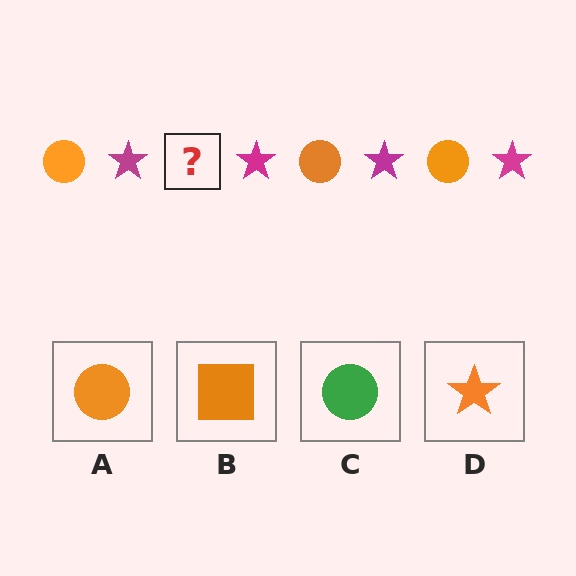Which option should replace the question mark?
Option A.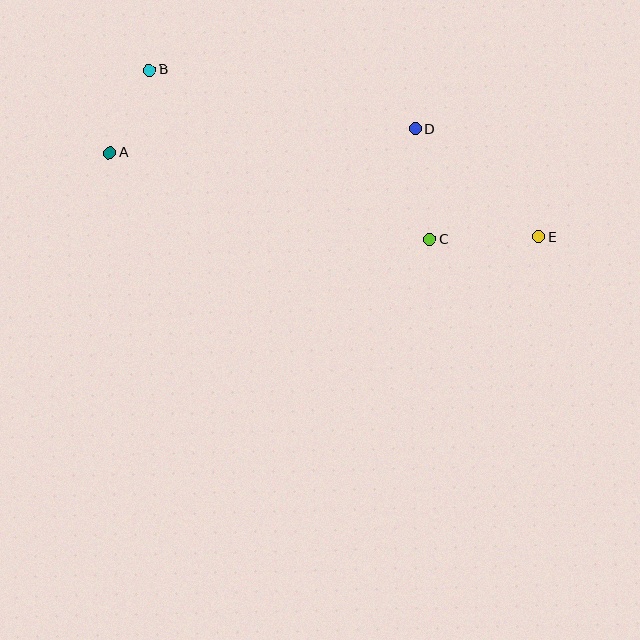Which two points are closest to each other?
Points A and B are closest to each other.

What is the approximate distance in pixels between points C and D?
The distance between C and D is approximately 111 pixels.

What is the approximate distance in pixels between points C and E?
The distance between C and E is approximately 109 pixels.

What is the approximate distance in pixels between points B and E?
The distance between B and E is approximately 424 pixels.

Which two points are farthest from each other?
Points A and E are farthest from each other.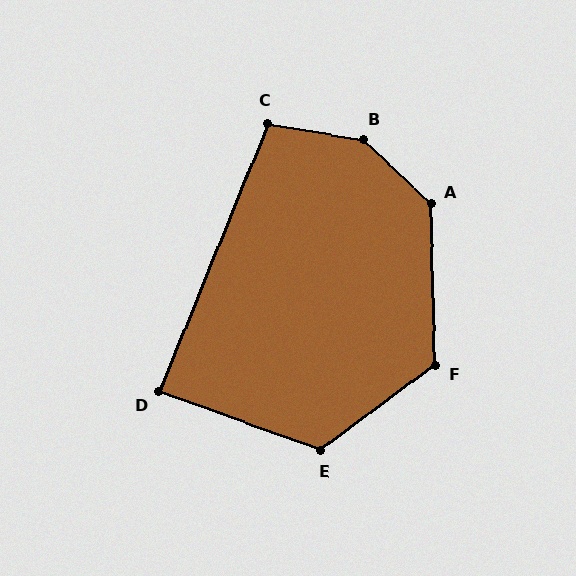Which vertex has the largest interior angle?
B, at approximately 147 degrees.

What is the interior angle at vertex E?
Approximately 123 degrees (obtuse).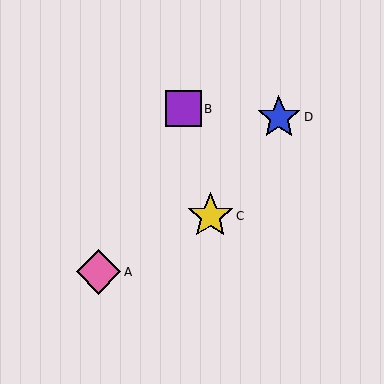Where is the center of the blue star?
The center of the blue star is at (279, 117).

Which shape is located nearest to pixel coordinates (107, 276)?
The pink diamond (labeled A) at (98, 272) is nearest to that location.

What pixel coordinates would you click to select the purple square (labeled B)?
Click at (183, 109) to select the purple square B.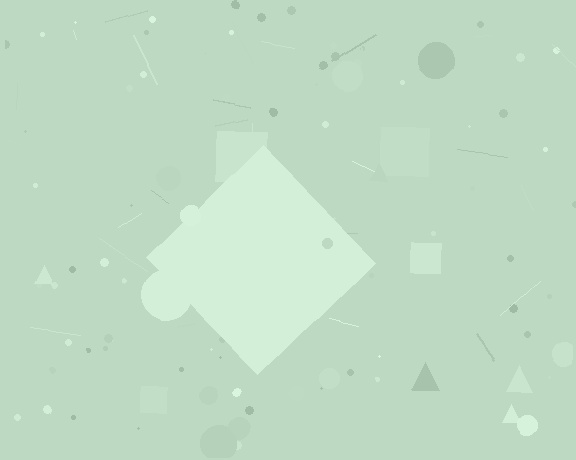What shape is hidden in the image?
A diamond is hidden in the image.